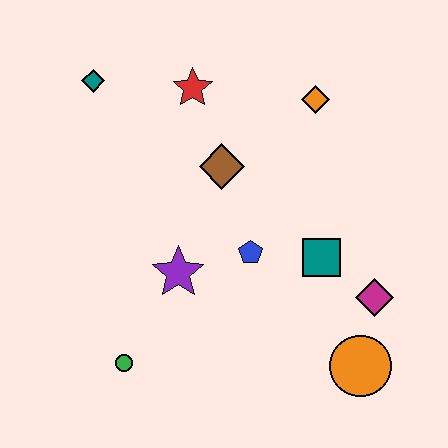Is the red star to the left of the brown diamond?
Yes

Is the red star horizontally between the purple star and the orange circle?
Yes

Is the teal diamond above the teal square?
Yes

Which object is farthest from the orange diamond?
The green circle is farthest from the orange diamond.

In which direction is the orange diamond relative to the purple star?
The orange diamond is above the purple star.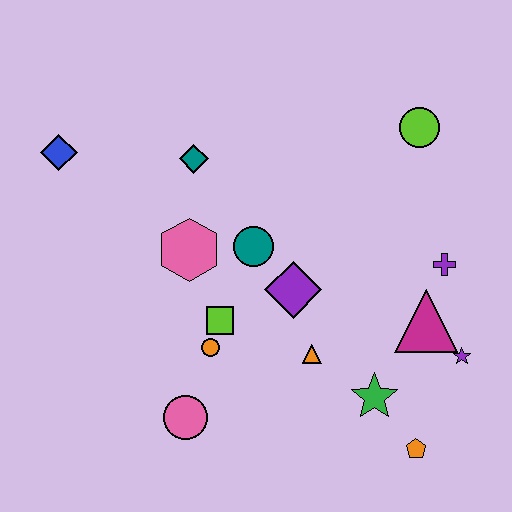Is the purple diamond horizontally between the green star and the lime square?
Yes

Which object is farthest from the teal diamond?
The orange pentagon is farthest from the teal diamond.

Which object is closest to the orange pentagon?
The green star is closest to the orange pentagon.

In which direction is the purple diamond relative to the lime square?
The purple diamond is to the right of the lime square.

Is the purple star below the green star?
No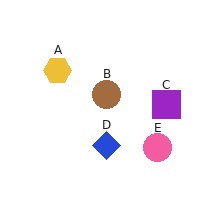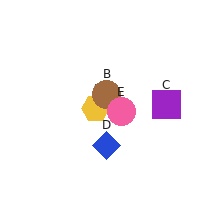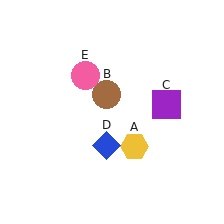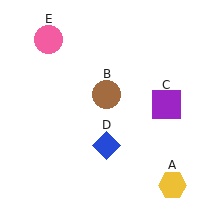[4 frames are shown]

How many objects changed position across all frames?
2 objects changed position: yellow hexagon (object A), pink circle (object E).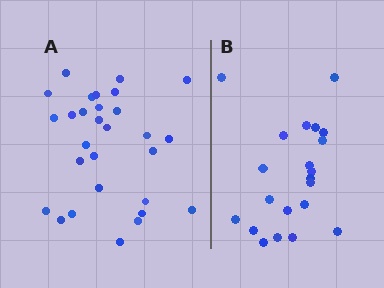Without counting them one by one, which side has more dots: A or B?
Region A (the left region) has more dots.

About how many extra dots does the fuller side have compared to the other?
Region A has roughly 8 or so more dots than region B.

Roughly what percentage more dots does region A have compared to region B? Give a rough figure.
About 40% more.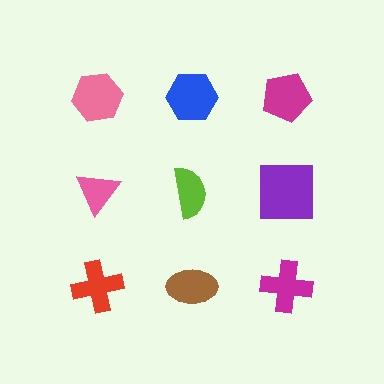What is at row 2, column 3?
A purple square.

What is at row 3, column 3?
A magenta cross.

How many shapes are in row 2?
3 shapes.